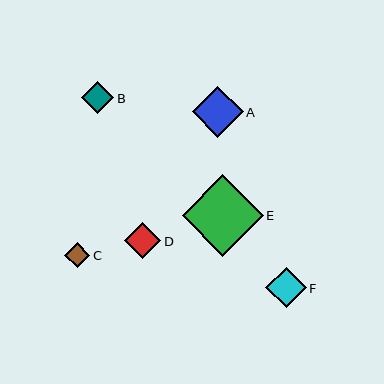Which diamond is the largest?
Diamond E is the largest with a size of approximately 81 pixels.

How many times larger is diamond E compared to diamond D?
Diamond E is approximately 2.2 times the size of diamond D.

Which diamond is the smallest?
Diamond C is the smallest with a size of approximately 25 pixels.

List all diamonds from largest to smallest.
From largest to smallest: E, A, F, D, B, C.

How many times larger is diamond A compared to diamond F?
Diamond A is approximately 1.3 times the size of diamond F.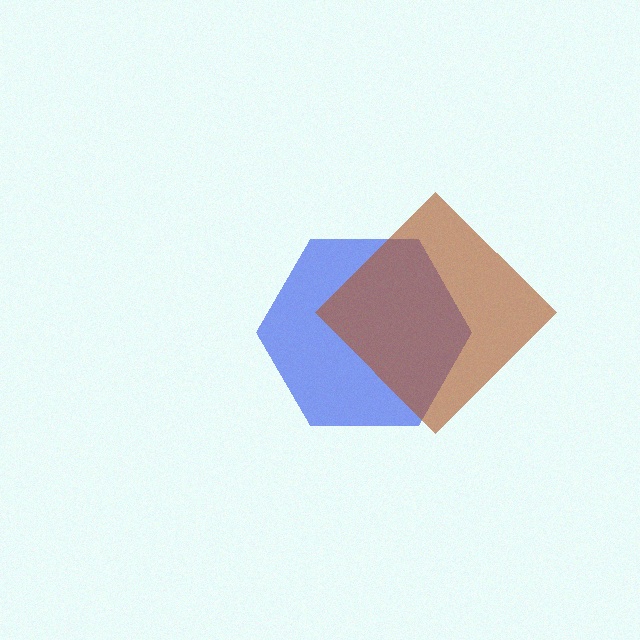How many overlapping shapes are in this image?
There are 2 overlapping shapes in the image.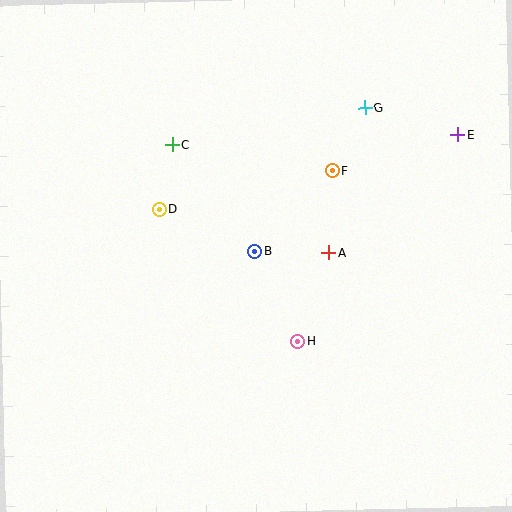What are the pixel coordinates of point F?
Point F is at (332, 171).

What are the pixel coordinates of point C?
Point C is at (173, 144).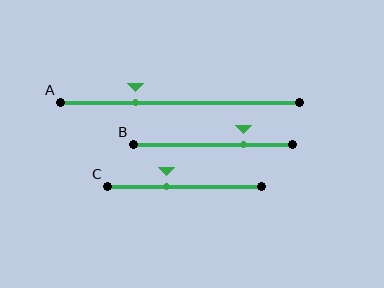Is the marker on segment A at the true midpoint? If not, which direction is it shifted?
No, the marker on segment A is shifted to the left by about 18% of the segment length.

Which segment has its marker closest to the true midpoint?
Segment C has its marker closest to the true midpoint.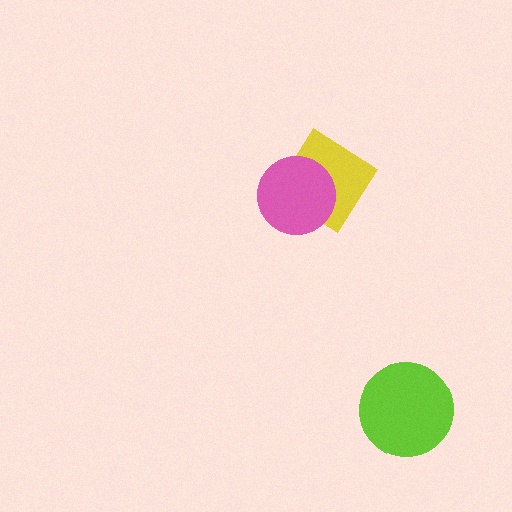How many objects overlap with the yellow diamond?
1 object overlaps with the yellow diamond.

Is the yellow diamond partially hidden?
Yes, it is partially covered by another shape.